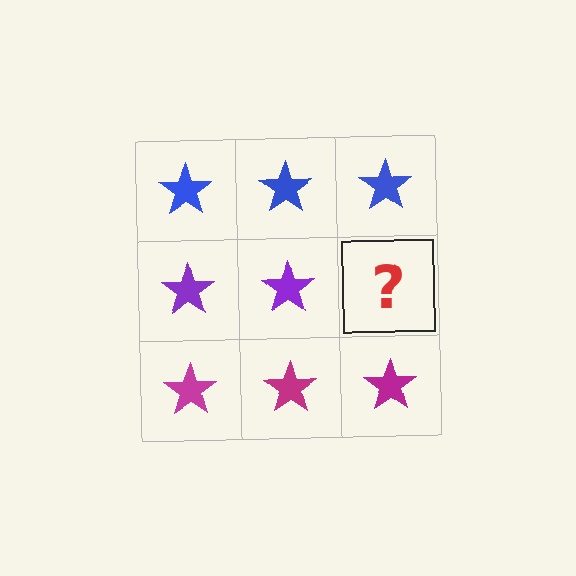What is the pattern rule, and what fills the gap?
The rule is that each row has a consistent color. The gap should be filled with a purple star.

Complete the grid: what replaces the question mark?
The question mark should be replaced with a purple star.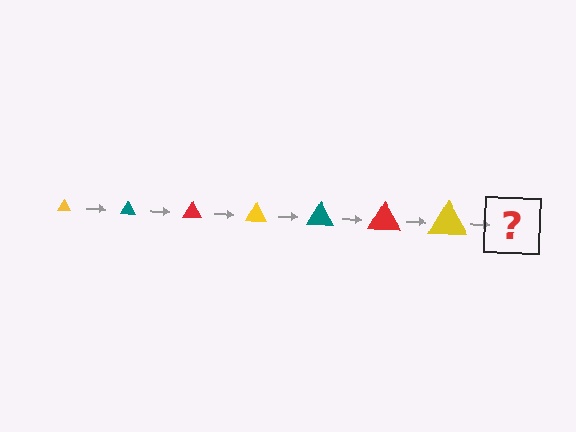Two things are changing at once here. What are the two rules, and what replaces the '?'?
The two rules are that the triangle grows larger each step and the color cycles through yellow, teal, and red. The '?' should be a teal triangle, larger than the previous one.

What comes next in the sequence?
The next element should be a teal triangle, larger than the previous one.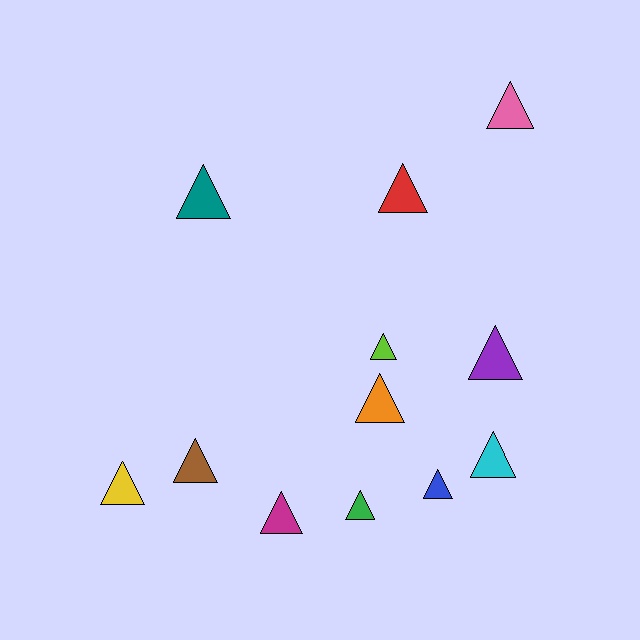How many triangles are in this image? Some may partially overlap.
There are 12 triangles.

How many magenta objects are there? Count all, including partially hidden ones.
There is 1 magenta object.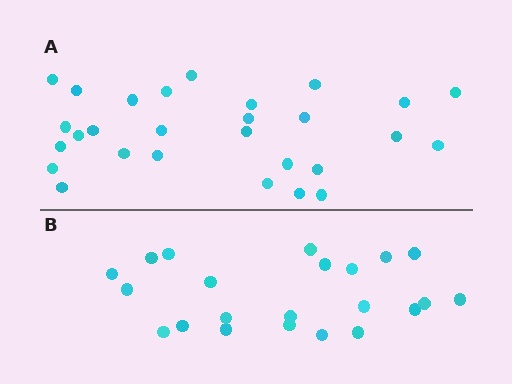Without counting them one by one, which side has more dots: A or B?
Region A (the top region) has more dots.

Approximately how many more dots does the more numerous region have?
Region A has about 6 more dots than region B.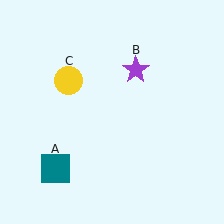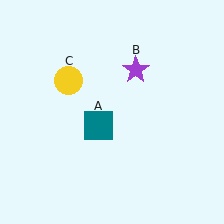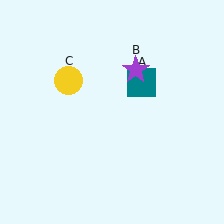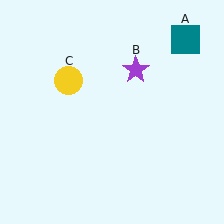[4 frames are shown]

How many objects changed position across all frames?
1 object changed position: teal square (object A).